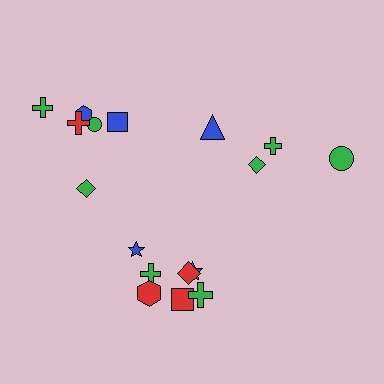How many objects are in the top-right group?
There are 4 objects.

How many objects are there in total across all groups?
There are 17 objects.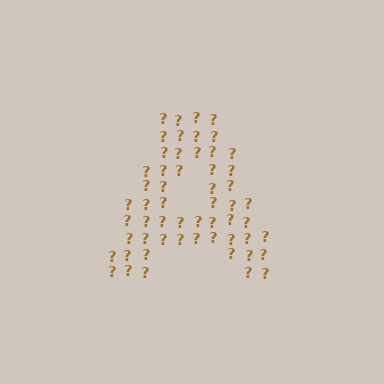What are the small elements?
The small elements are question marks.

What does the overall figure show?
The overall figure shows the letter A.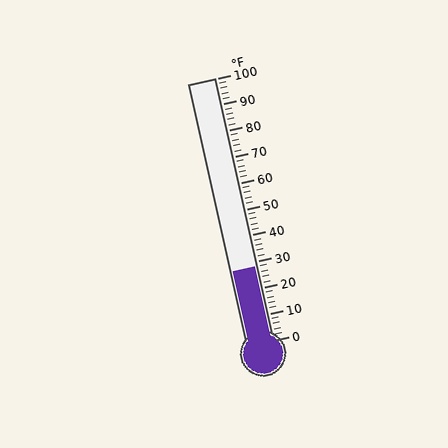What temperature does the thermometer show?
The thermometer shows approximately 28°F.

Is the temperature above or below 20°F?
The temperature is above 20°F.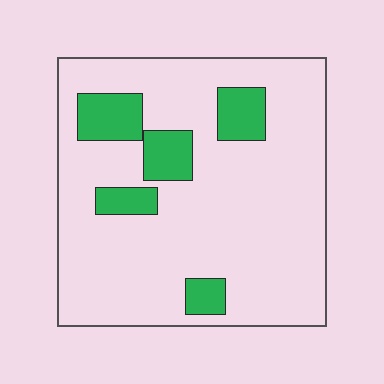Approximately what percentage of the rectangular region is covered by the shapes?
Approximately 15%.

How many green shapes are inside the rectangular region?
5.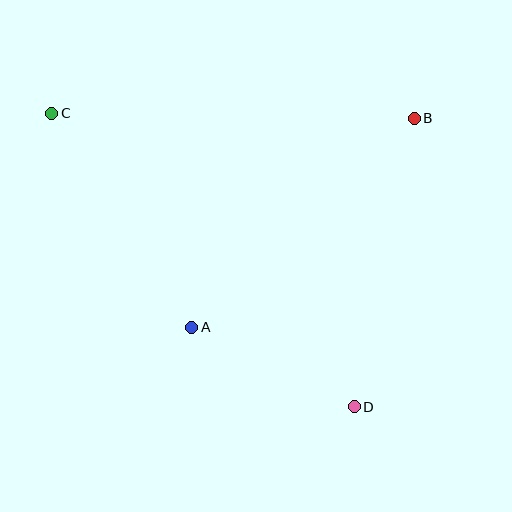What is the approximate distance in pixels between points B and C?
The distance between B and C is approximately 363 pixels.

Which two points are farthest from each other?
Points C and D are farthest from each other.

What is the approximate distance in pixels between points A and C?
The distance between A and C is approximately 255 pixels.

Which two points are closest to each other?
Points A and D are closest to each other.